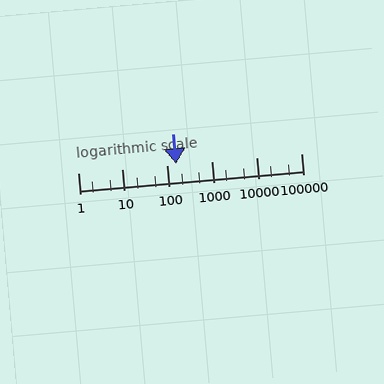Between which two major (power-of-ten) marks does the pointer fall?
The pointer is between 100 and 1000.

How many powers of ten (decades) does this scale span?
The scale spans 5 decades, from 1 to 100000.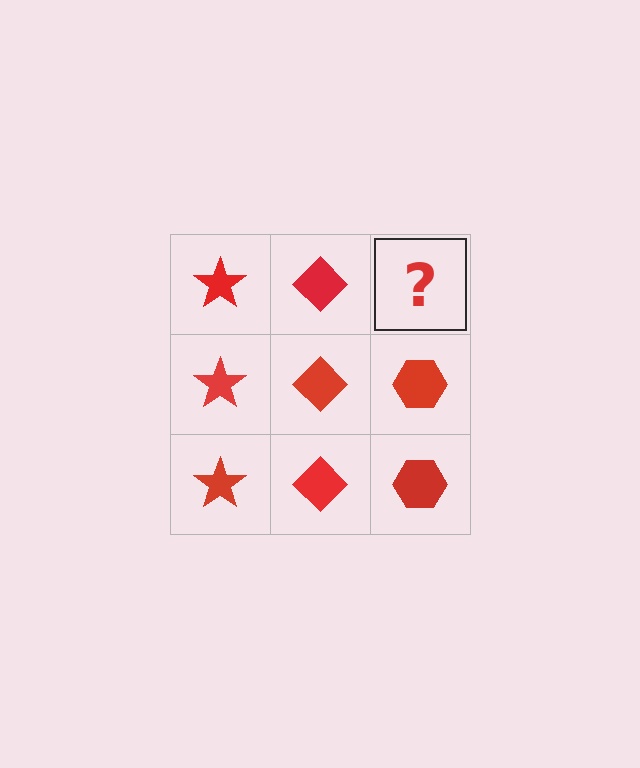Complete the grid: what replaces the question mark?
The question mark should be replaced with a red hexagon.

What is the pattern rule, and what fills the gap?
The rule is that each column has a consistent shape. The gap should be filled with a red hexagon.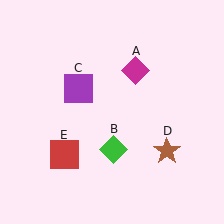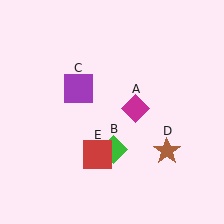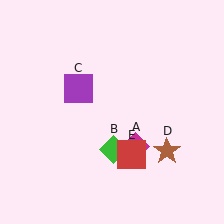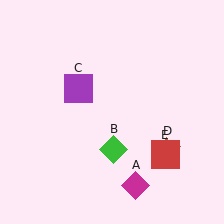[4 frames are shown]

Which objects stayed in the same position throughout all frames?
Green diamond (object B) and purple square (object C) and brown star (object D) remained stationary.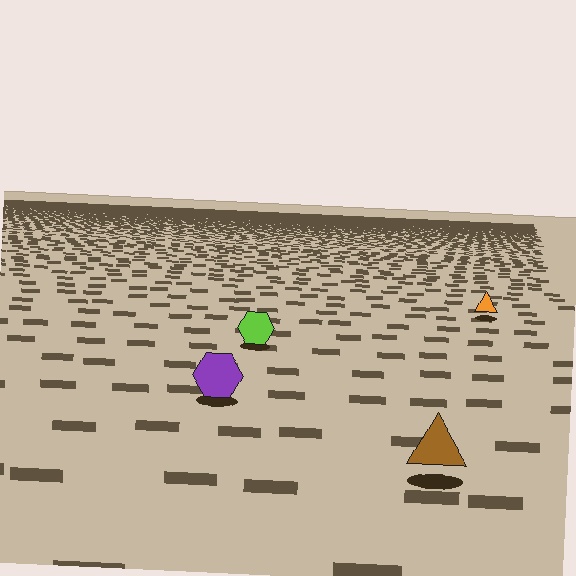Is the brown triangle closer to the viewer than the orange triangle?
Yes. The brown triangle is closer — you can tell from the texture gradient: the ground texture is coarser near it.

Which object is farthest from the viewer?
The orange triangle is farthest from the viewer. It appears smaller and the ground texture around it is denser.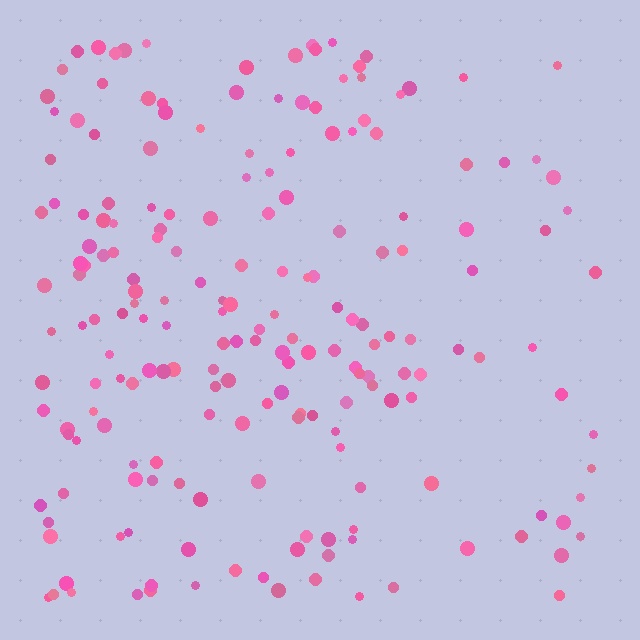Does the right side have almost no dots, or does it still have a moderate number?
Still a moderate number, just noticeably fewer than the left.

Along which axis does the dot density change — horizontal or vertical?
Horizontal.